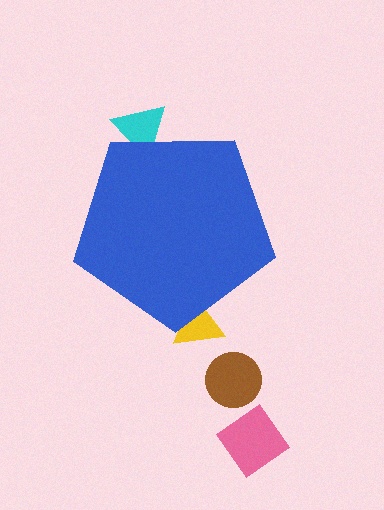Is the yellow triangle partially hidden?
Yes, the yellow triangle is partially hidden behind the blue pentagon.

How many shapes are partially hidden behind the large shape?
2 shapes are partially hidden.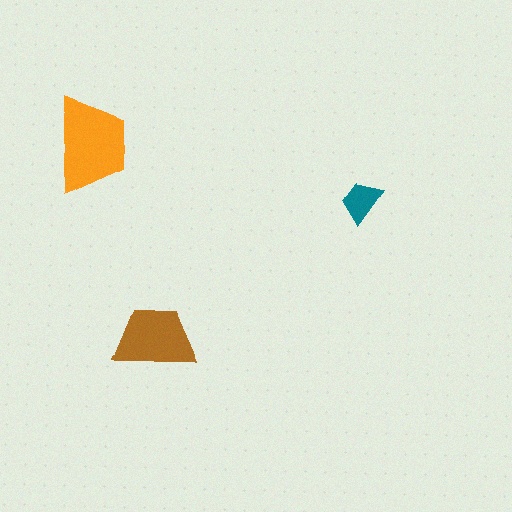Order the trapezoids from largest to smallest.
the orange one, the brown one, the teal one.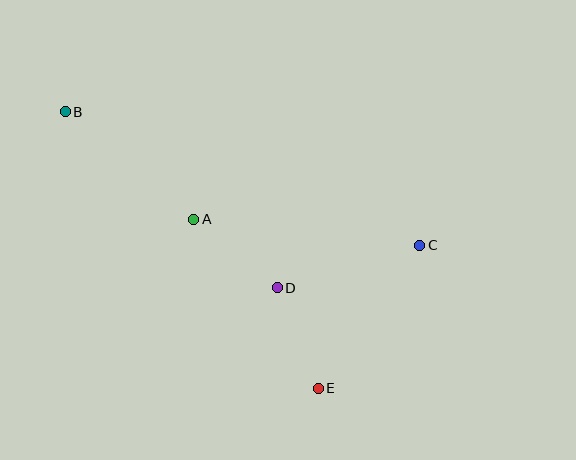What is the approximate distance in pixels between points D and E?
The distance between D and E is approximately 109 pixels.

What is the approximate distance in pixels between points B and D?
The distance between B and D is approximately 275 pixels.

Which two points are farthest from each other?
Points B and C are farthest from each other.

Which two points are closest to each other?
Points A and D are closest to each other.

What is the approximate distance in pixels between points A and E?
The distance between A and E is approximately 210 pixels.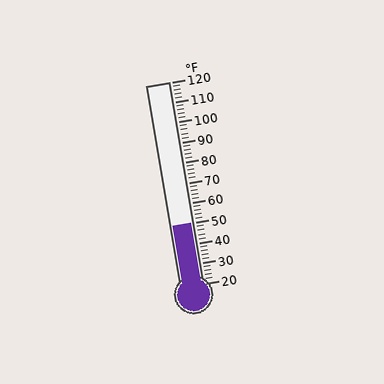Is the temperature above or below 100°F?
The temperature is below 100°F.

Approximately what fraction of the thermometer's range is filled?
The thermometer is filled to approximately 30% of its range.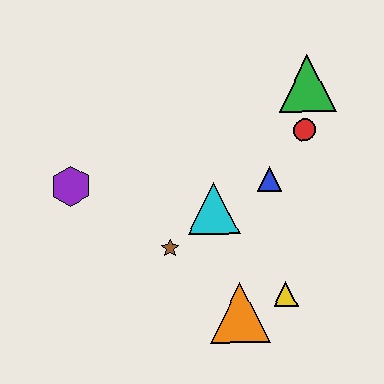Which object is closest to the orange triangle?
The yellow triangle is closest to the orange triangle.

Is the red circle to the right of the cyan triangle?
Yes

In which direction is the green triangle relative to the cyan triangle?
The green triangle is above the cyan triangle.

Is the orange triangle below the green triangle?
Yes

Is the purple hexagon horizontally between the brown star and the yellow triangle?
No